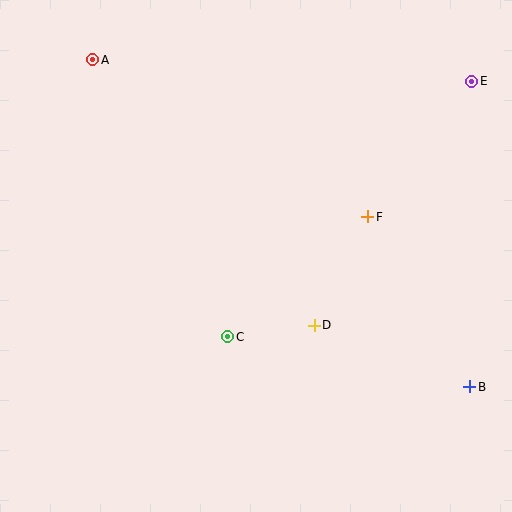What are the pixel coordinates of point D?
Point D is at (314, 325).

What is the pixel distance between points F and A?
The distance between F and A is 317 pixels.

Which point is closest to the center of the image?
Point C at (228, 337) is closest to the center.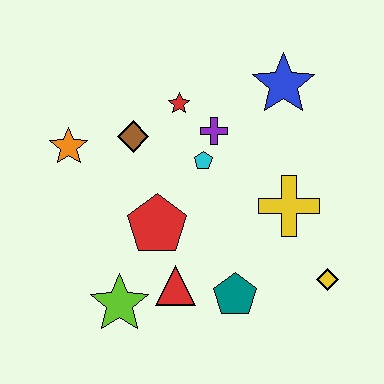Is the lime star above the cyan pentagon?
No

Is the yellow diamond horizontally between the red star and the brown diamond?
No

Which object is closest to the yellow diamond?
The yellow cross is closest to the yellow diamond.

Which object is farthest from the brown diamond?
The yellow diamond is farthest from the brown diamond.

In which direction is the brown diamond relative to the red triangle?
The brown diamond is above the red triangle.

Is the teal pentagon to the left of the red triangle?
No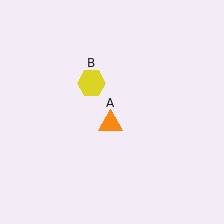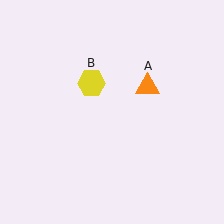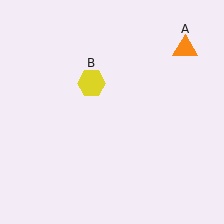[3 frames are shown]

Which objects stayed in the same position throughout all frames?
Yellow hexagon (object B) remained stationary.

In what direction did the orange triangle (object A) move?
The orange triangle (object A) moved up and to the right.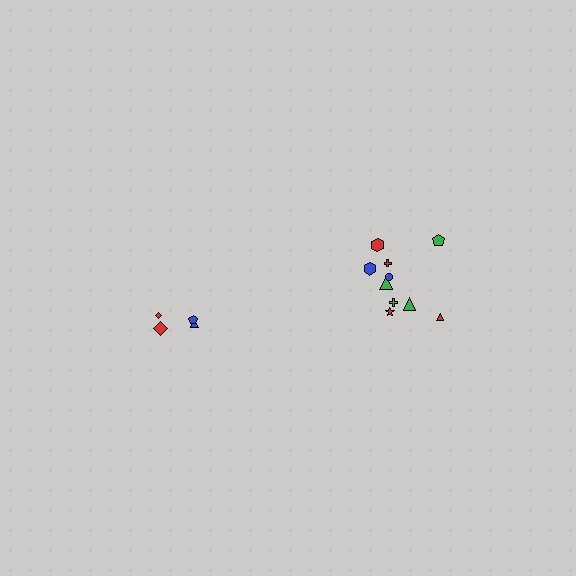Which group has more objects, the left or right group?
The right group.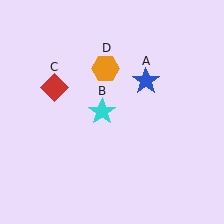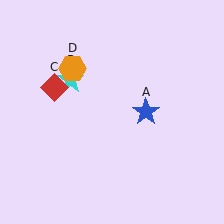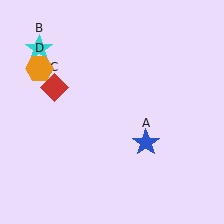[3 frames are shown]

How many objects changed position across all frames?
3 objects changed position: blue star (object A), cyan star (object B), orange hexagon (object D).